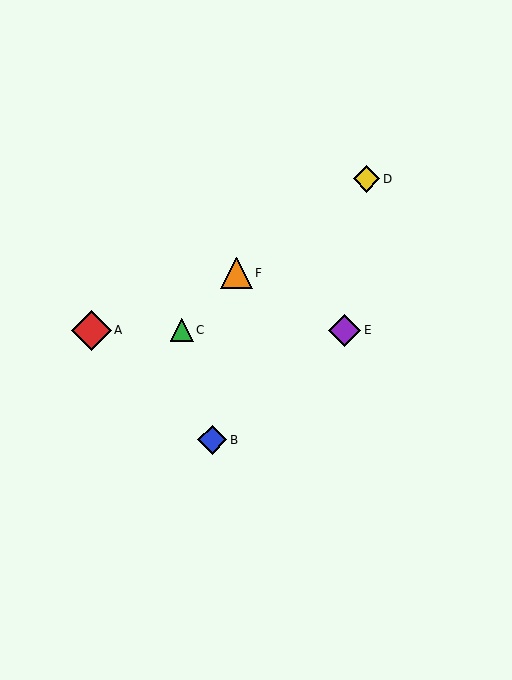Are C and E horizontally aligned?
Yes, both are at y≈330.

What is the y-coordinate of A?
Object A is at y≈330.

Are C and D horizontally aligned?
No, C is at y≈330 and D is at y≈179.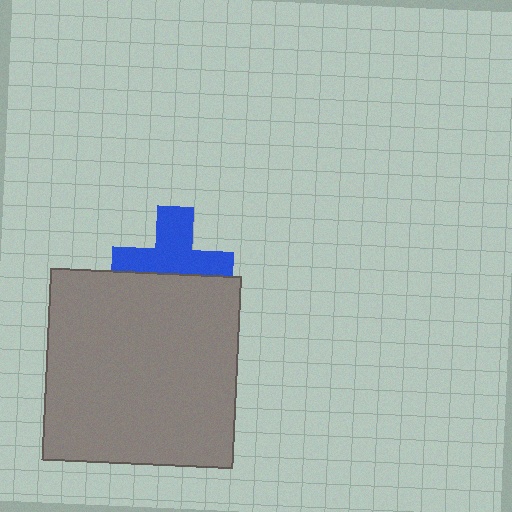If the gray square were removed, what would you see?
You would see the complete blue cross.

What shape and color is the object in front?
The object in front is a gray square.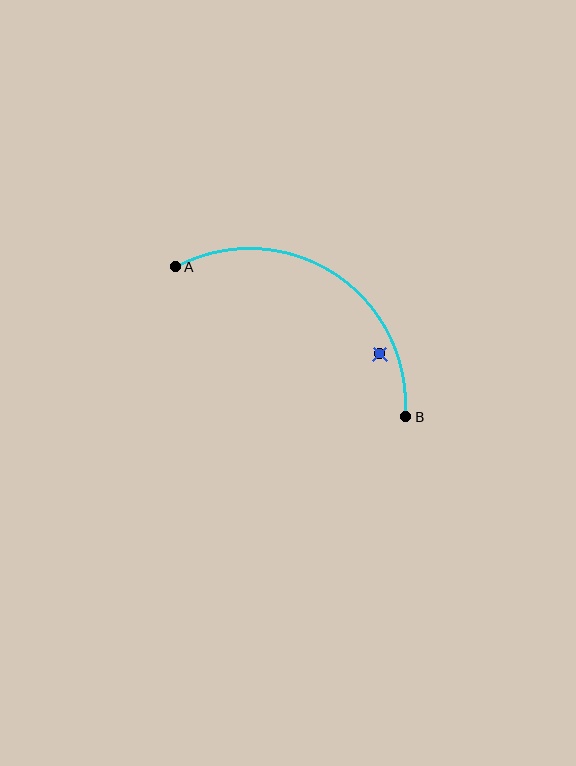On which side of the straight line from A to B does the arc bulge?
The arc bulges above the straight line connecting A and B.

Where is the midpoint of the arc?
The arc midpoint is the point on the curve farthest from the straight line joining A and B. It sits above that line.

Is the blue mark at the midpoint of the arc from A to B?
No — the blue mark does not lie on the arc at all. It sits slightly inside the curve.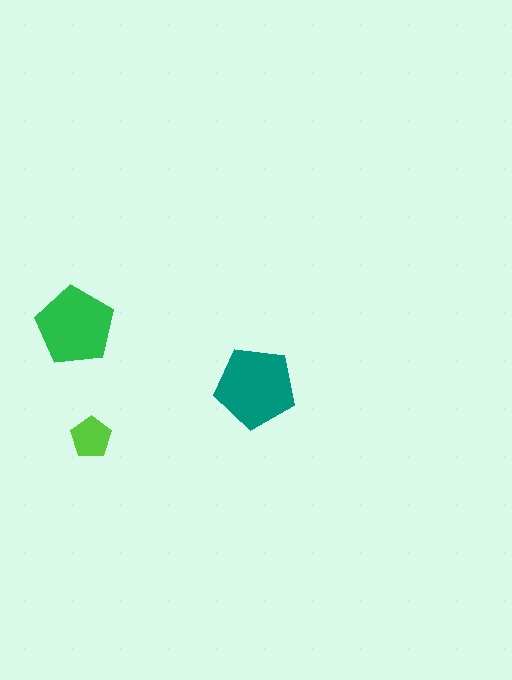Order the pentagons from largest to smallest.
the teal one, the green one, the lime one.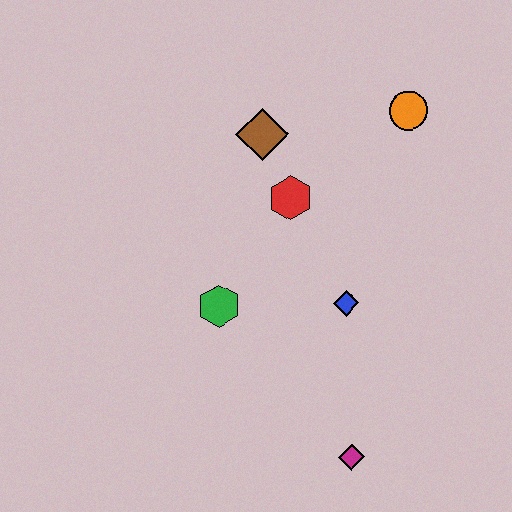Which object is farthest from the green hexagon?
The orange circle is farthest from the green hexagon.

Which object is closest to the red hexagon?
The brown diamond is closest to the red hexagon.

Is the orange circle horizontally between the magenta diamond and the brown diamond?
No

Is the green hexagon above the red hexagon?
No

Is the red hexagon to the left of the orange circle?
Yes